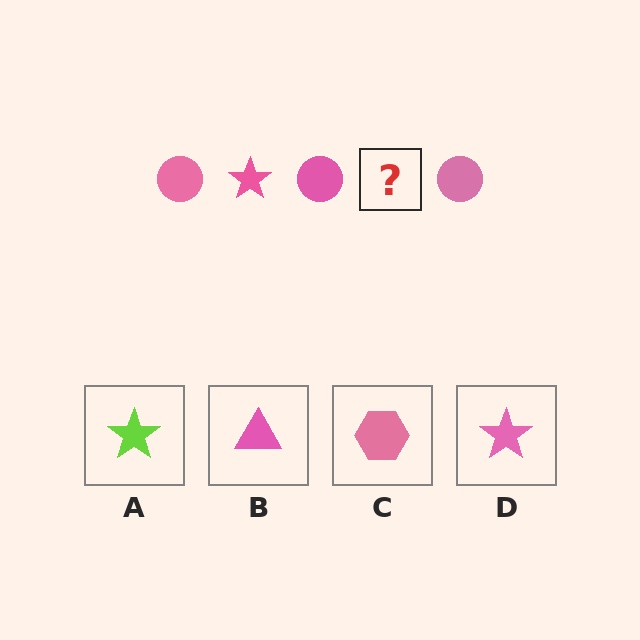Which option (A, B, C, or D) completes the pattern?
D.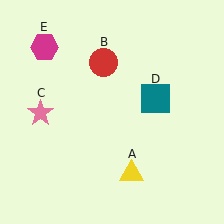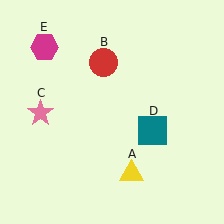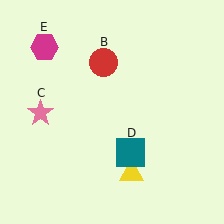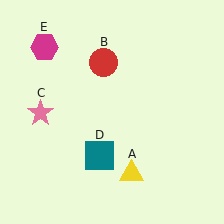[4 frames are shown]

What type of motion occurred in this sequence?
The teal square (object D) rotated clockwise around the center of the scene.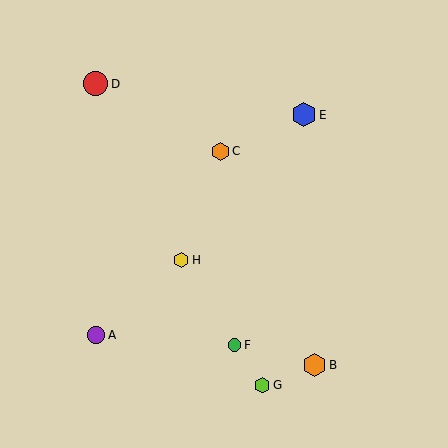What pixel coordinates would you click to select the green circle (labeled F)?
Click at (234, 345) to select the green circle F.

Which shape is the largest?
The red circle (labeled D) is the largest.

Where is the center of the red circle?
The center of the red circle is at (96, 84).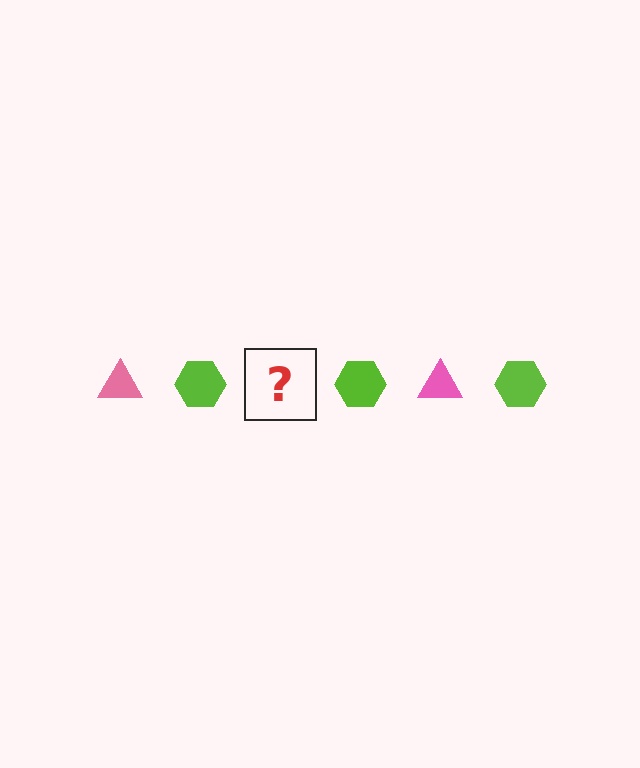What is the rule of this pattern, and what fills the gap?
The rule is that the pattern alternates between pink triangle and lime hexagon. The gap should be filled with a pink triangle.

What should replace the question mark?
The question mark should be replaced with a pink triangle.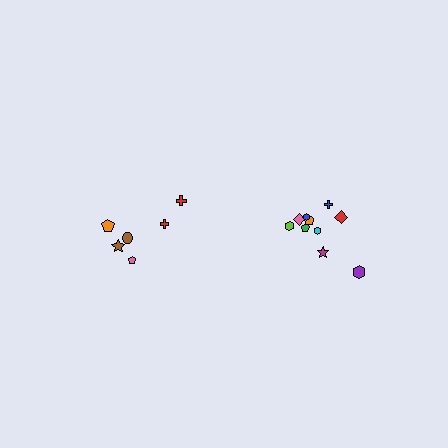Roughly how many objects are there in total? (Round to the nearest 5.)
Roughly 15 objects in total.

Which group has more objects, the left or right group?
The right group.